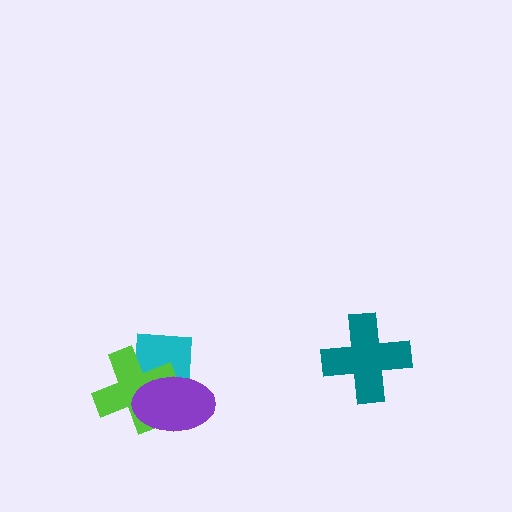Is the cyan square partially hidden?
Yes, it is partially covered by another shape.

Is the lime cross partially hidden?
Yes, it is partially covered by another shape.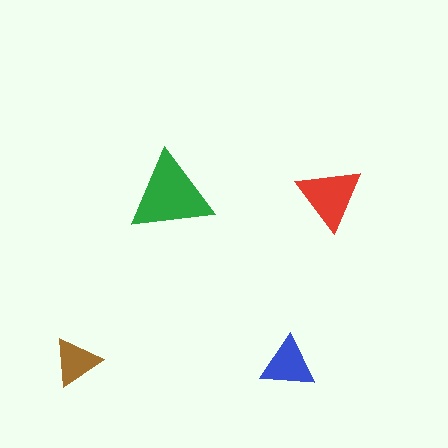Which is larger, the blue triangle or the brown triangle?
The blue one.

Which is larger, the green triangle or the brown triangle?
The green one.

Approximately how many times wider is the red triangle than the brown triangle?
About 1.5 times wider.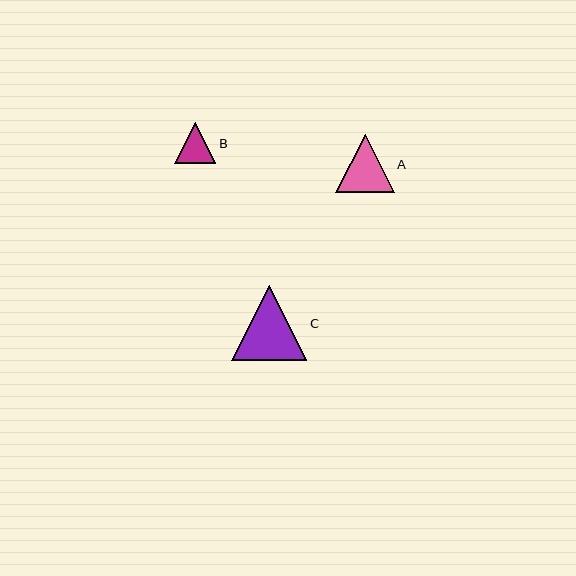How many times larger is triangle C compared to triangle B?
Triangle C is approximately 1.8 times the size of triangle B.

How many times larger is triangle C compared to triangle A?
Triangle C is approximately 1.3 times the size of triangle A.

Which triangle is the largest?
Triangle C is the largest with a size of approximately 75 pixels.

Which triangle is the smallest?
Triangle B is the smallest with a size of approximately 41 pixels.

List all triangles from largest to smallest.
From largest to smallest: C, A, B.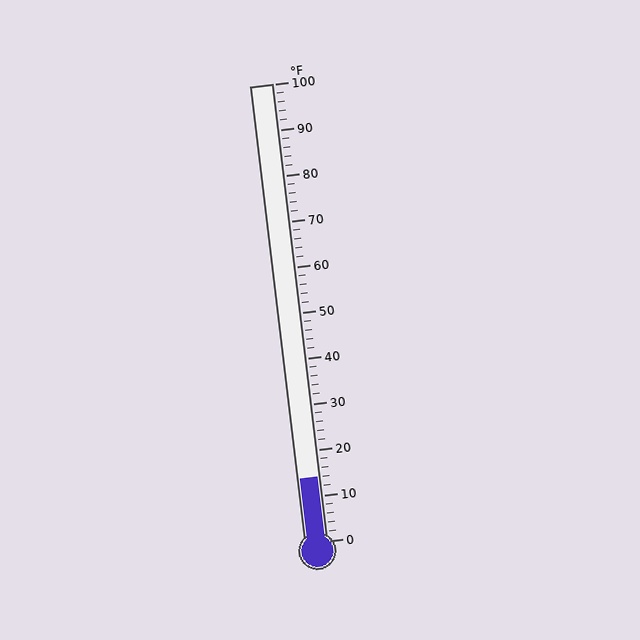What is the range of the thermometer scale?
The thermometer scale ranges from 0°F to 100°F.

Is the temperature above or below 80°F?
The temperature is below 80°F.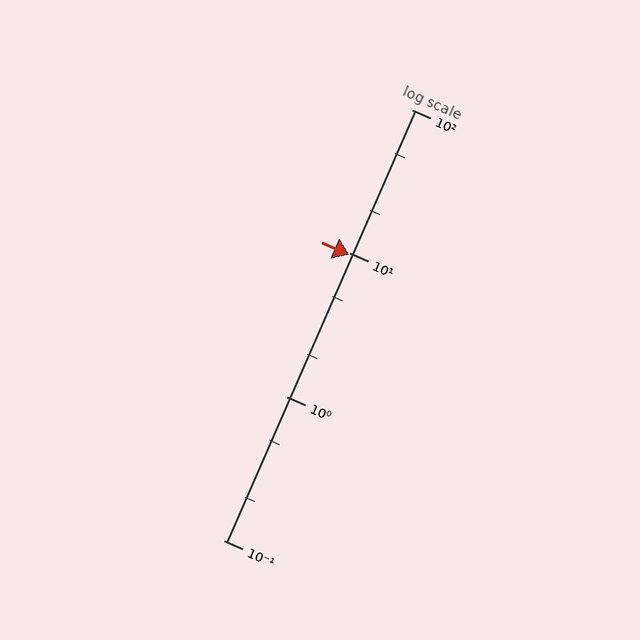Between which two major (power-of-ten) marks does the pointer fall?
The pointer is between 1 and 10.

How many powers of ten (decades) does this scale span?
The scale spans 3 decades, from 0.1 to 100.